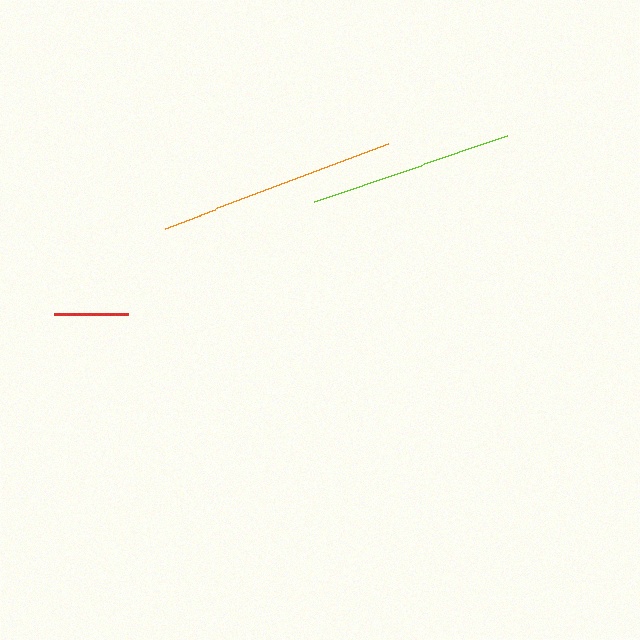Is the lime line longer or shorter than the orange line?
The orange line is longer than the lime line.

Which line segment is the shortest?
The red line is the shortest at approximately 74 pixels.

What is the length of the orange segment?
The orange segment is approximately 239 pixels long.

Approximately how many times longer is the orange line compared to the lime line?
The orange line is approximately 1.2 times the length of the lime line.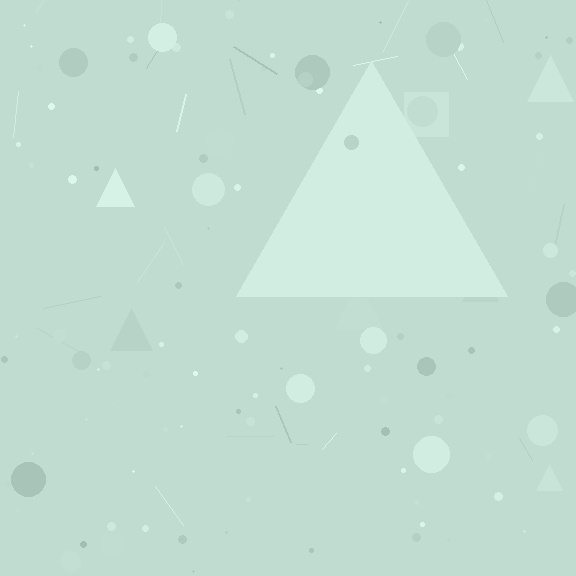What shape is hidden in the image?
A triangle is hidden in the image.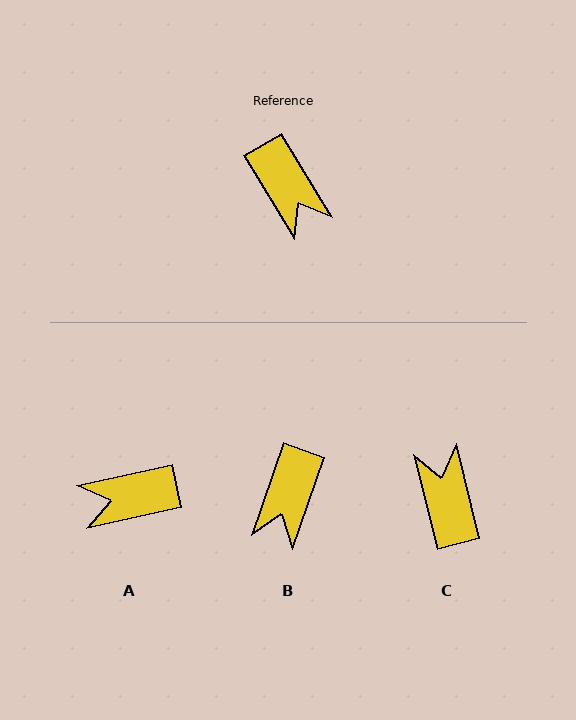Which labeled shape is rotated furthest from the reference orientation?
C, about 163 degrees away.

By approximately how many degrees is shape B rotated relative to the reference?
Approximately 50 degrees clockwise.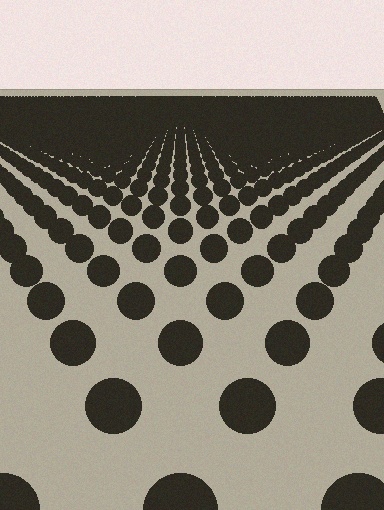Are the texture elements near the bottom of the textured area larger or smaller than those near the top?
Larger. Near the bottom, elements are closer to the viewer and appear at a bigger on-screen size.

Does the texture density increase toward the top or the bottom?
Density increases toward the top.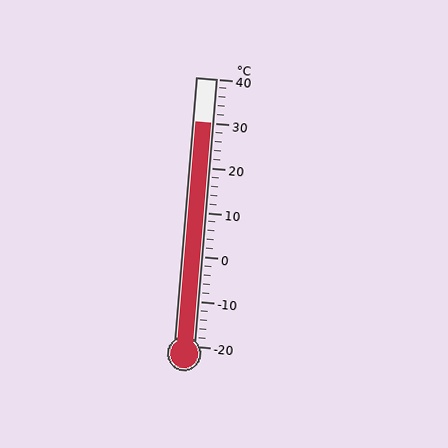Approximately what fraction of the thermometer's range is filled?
The thermometer is filled to approximately 85% of its range.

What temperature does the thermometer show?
The thermometer shows approximately 30°C.